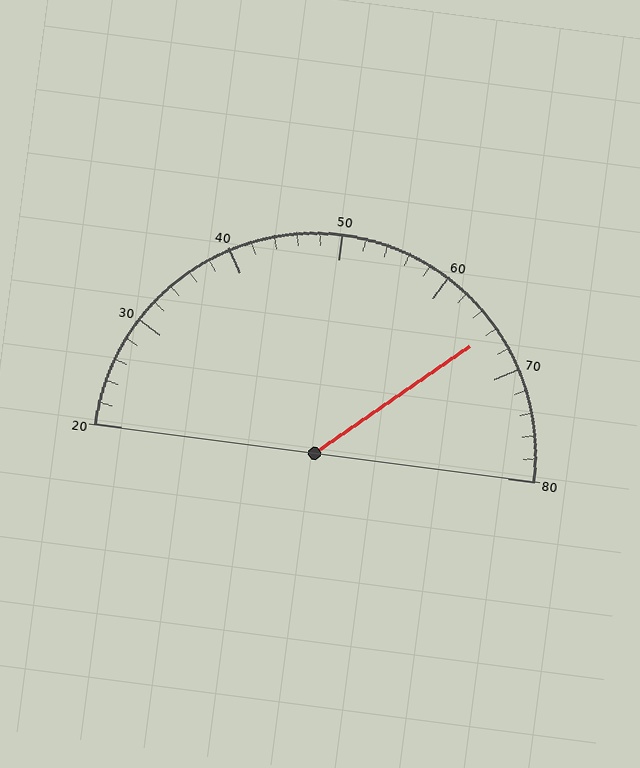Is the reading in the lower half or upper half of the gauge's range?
The reading is in the upper half of the range (20 to 80).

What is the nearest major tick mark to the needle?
The nearest major tick mark is 70.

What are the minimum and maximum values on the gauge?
The gauge ranges from 20 to 80.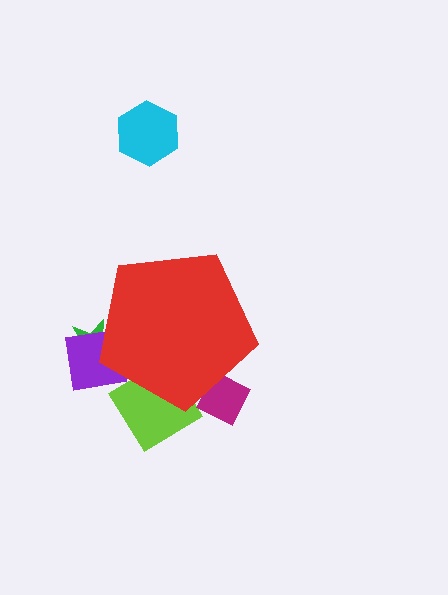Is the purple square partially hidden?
Yes, the purple square is partially hidden behind the red pentagon.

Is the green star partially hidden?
Yes, the green star is partially hidden behind the red pentagon.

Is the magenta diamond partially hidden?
Yes, the magenta diamond is partially hidden behind the red pentagon.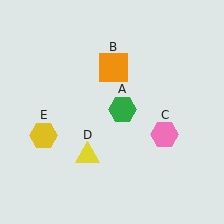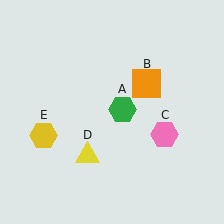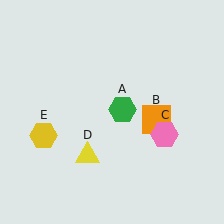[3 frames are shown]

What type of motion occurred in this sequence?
The orange square (object B) rotated clockwise around the center of the scene.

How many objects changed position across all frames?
1 object changed position: orange square (object B).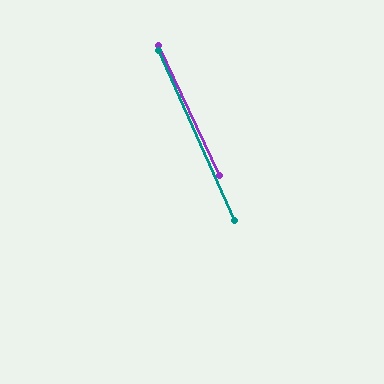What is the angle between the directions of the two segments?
Approximately 1 degree.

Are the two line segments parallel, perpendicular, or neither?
Parallel — their directions differ by only 1.0°.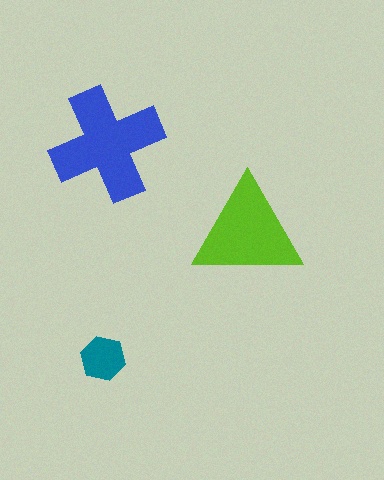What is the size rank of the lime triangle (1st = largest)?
2nd.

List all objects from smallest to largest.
The teal hexagon, the lime triangle, the blue cross.